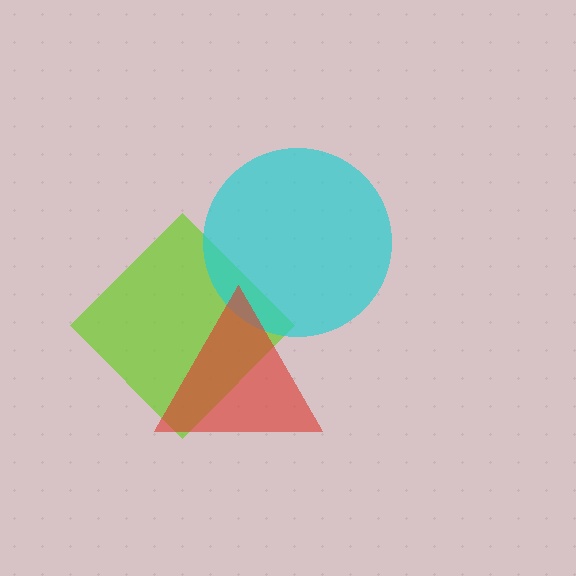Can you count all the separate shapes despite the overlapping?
Yes, there are 3 separate shapes.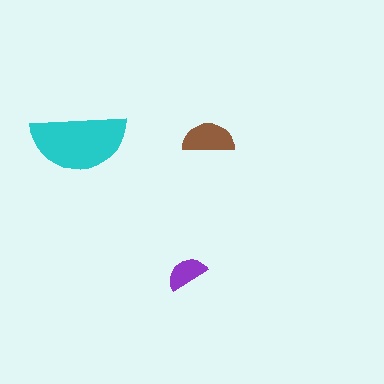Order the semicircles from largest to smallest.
the cyan one, the brown one, the purple one.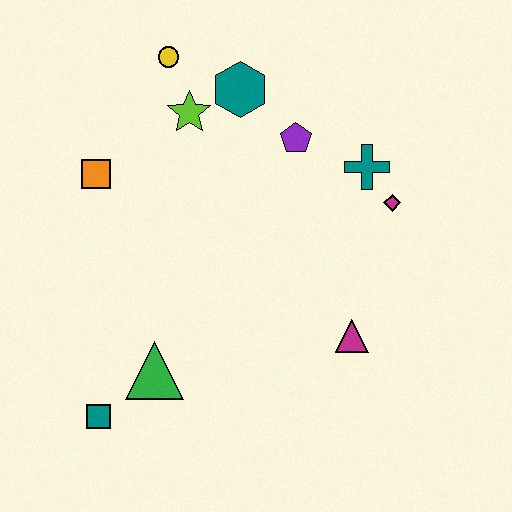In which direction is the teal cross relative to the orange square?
The teal cross is to the right of the orange square.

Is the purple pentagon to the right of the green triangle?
Yes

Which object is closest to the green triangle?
The teal square is closest to the green triangle.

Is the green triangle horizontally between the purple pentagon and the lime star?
No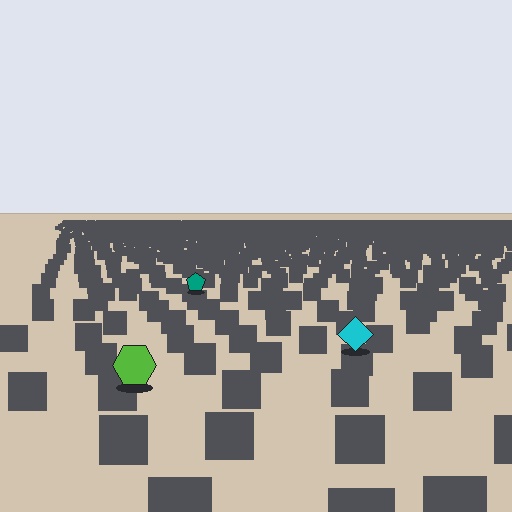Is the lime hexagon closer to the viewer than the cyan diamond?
Yes. The lime hexagon is closer — you can tell from the texture gradient: the ground texture is coarser near it.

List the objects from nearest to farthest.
From nearest to farthest: the lime hexagon, the cyan diamond, the teal pentagon.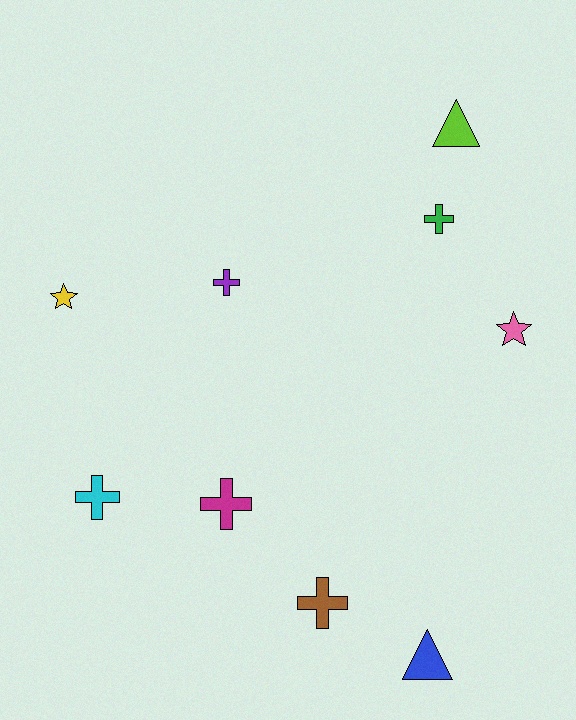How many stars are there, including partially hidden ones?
There are 2 stars.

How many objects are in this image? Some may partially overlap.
There are 9 objects.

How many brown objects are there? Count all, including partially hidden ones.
There is 1 brown object.